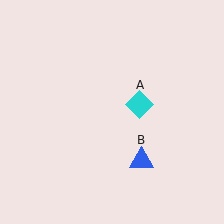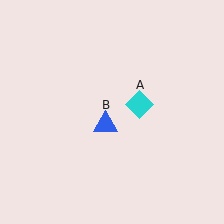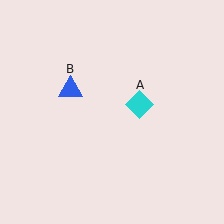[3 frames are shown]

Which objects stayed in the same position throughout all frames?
Cyan diamond (object A) remained stationary.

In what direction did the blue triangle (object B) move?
The blue triangle (object B) moved up and to the left.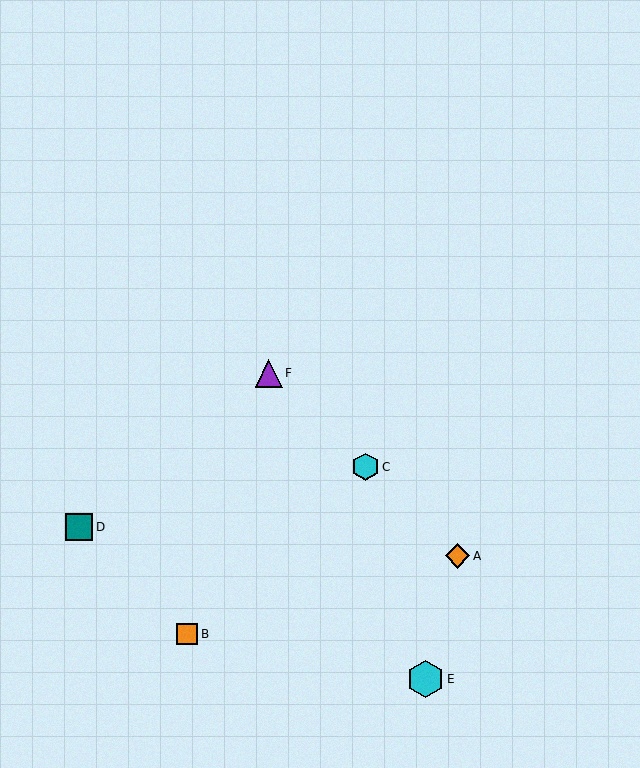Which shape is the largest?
The cyan hexagon (labeled E) is the largest.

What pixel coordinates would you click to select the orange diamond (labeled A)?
Click at (457, 556) to select the orange diamond A.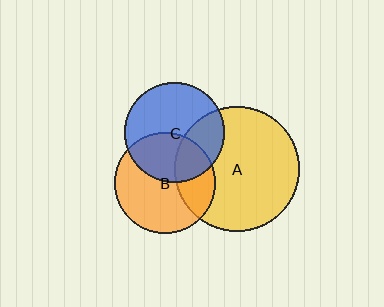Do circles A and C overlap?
Yes.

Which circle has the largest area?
Circle A (yellow).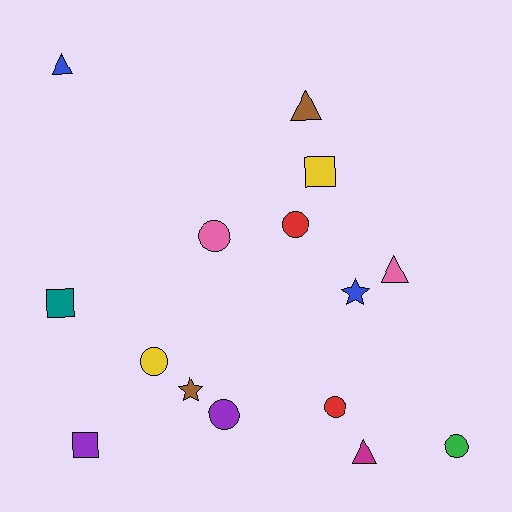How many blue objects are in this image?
There are 2 blue objects.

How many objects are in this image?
There are 15 objects.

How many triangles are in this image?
There are 4 triangles.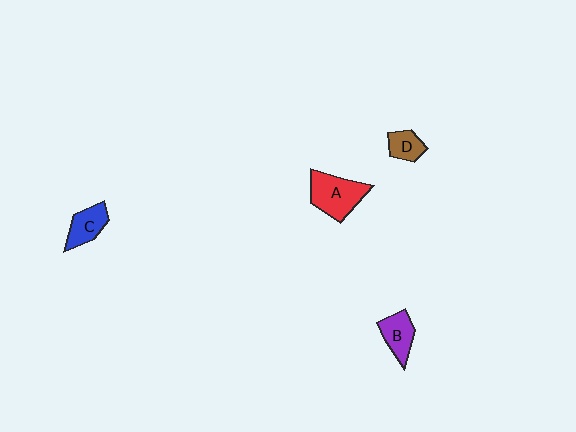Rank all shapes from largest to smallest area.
From largest to smallest: A (red), B (purple), C (blue), D (brown).